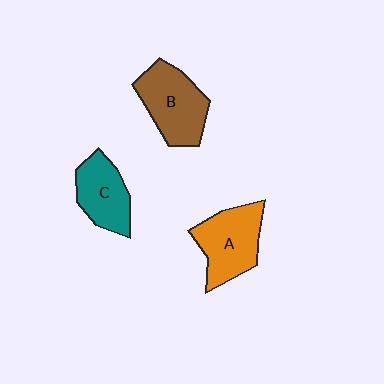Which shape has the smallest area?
Shape C (teal).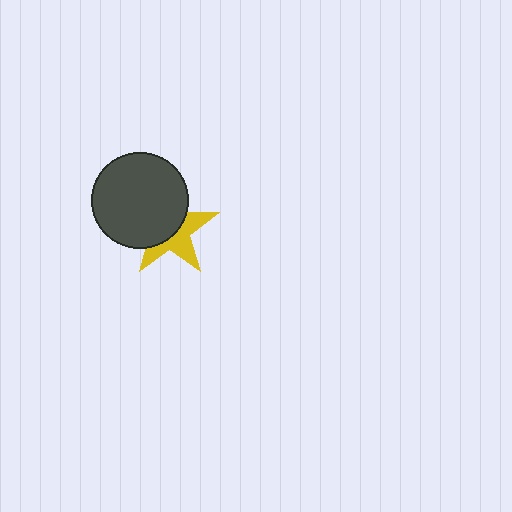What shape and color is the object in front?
The object in front is a dark gray circle.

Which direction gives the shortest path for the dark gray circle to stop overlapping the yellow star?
Moving toward the upper-left gives the shortest separation.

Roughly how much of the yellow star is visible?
About half of it is visible (roughly 46%).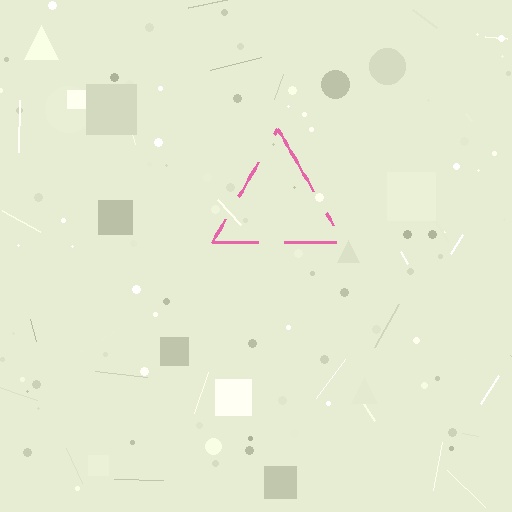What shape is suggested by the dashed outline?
The dashed outline suggests a triangle.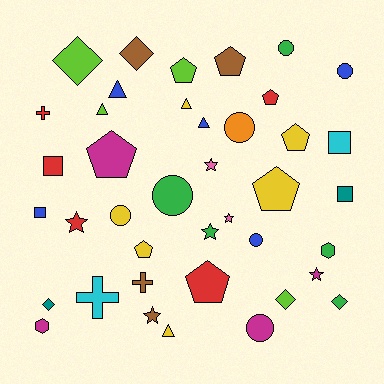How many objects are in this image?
There are 40 objects.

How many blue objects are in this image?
There are 5 blue objects.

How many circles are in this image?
There are 7 circles.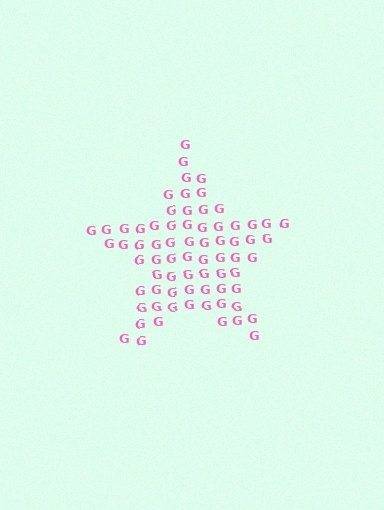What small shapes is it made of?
It is made of small letter G's.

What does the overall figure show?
The overall figure shows a star.